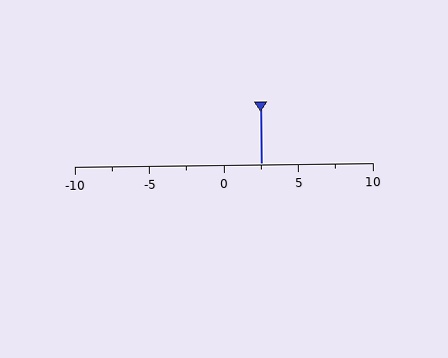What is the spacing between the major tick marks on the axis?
The major ticks are spaced 5 apart.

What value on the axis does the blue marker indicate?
The marker indicates approximately 2.5.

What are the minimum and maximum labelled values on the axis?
The axis runs from -10 to 10.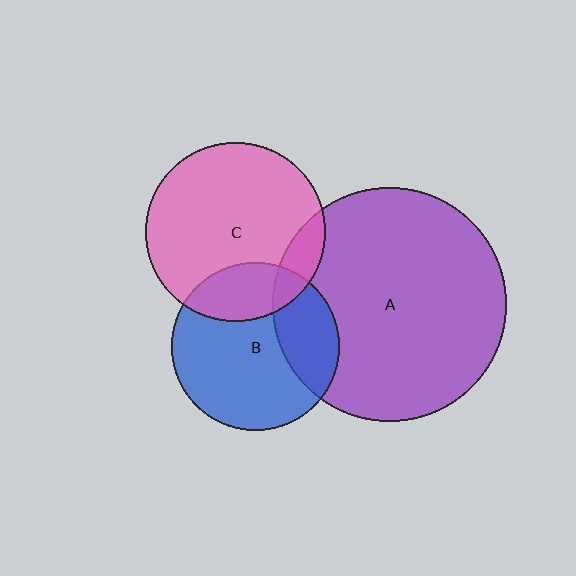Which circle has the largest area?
Circle A (purple).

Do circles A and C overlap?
Yes.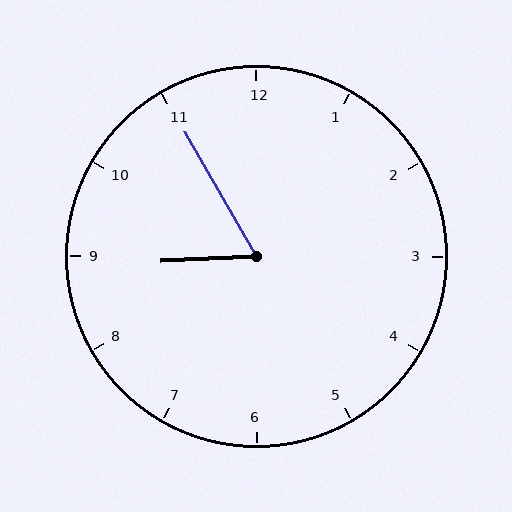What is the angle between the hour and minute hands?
Approximately 62 degrees.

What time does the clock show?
8:55.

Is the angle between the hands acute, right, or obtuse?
It is acute.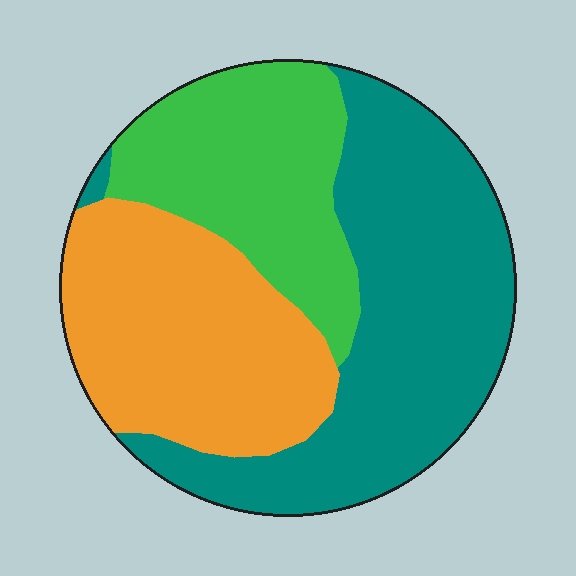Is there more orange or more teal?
Teal.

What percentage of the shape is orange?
Orange takes up between a quarter and a half of the shape.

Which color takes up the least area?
Green, at roughly 25%.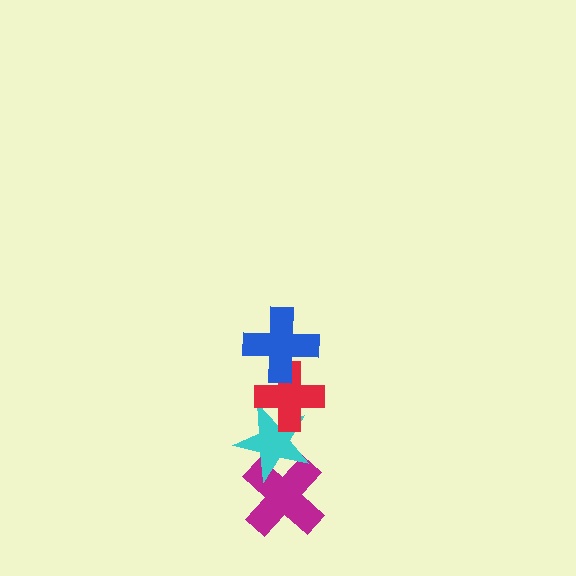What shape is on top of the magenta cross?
The cyan star is on top of the magenta cross.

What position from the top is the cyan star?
The cyan star is 3rd from the top.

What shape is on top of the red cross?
The blue cross is on top of the red cross.